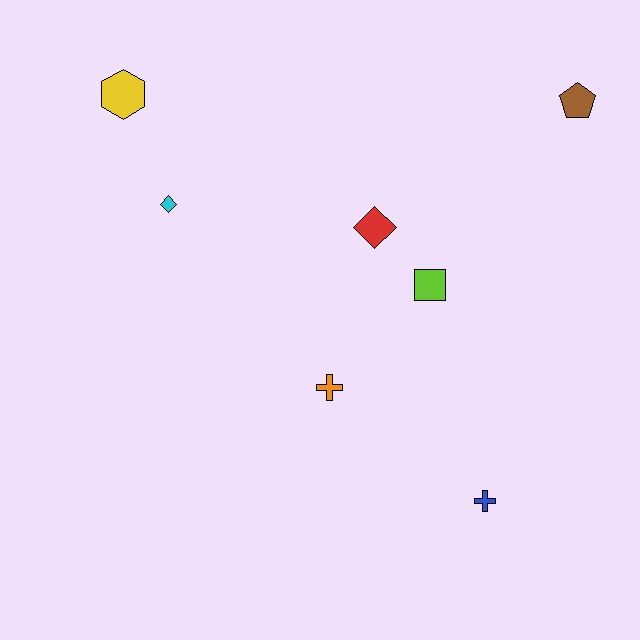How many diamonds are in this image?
There are 2 diamonds.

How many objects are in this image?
There are 7 objects.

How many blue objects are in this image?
There is 1 blue object.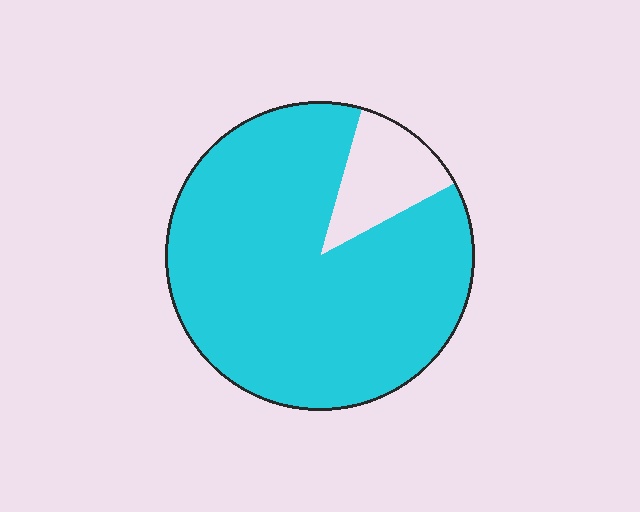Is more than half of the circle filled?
Yes.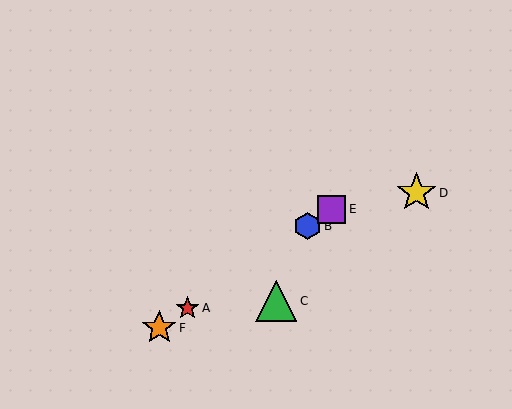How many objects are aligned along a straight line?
4 objects (A, B, E, F) are aligned along a straight line.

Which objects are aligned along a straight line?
Objects A, B, E, F are aligned along a straight line.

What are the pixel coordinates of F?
Object F is at (159, 328).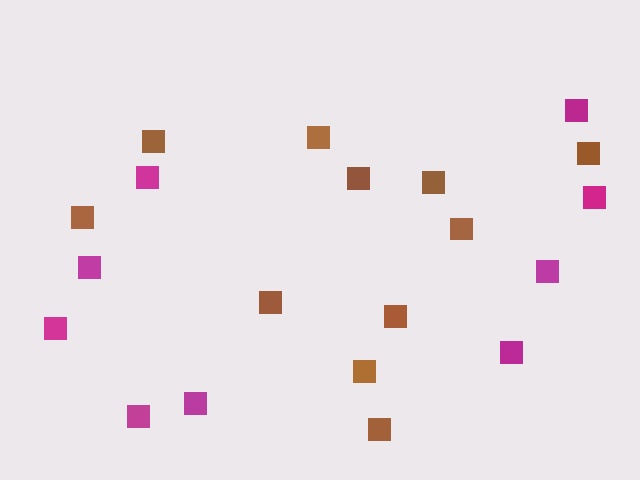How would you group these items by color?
There are 2 groups: one group of brown squares (11) and one group of magenta squares (9).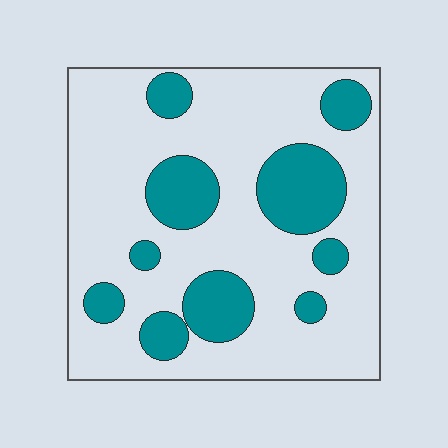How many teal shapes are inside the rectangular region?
10.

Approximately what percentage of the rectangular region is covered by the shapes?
Approximately 25%.